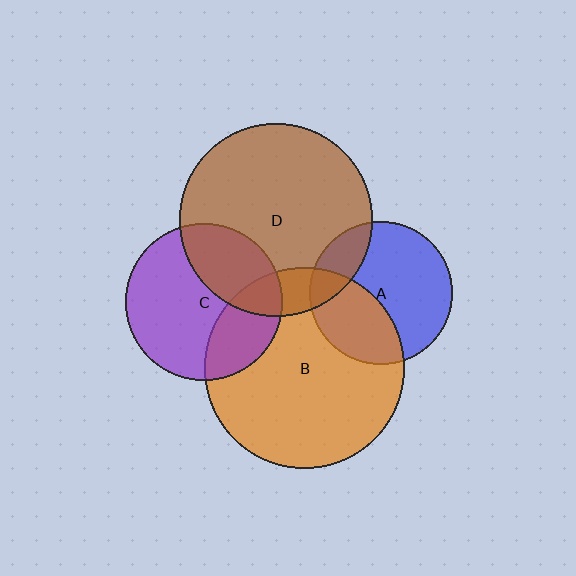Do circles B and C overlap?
Yes.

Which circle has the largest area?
Circle B (orange).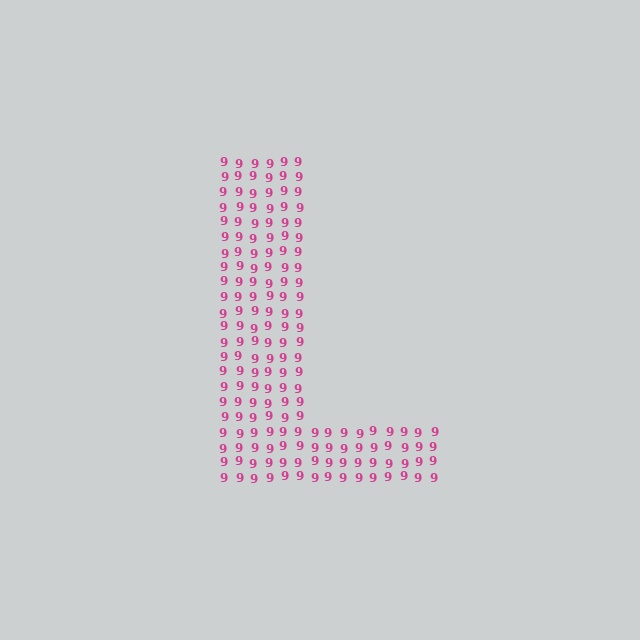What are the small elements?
The small elements are digit 9's.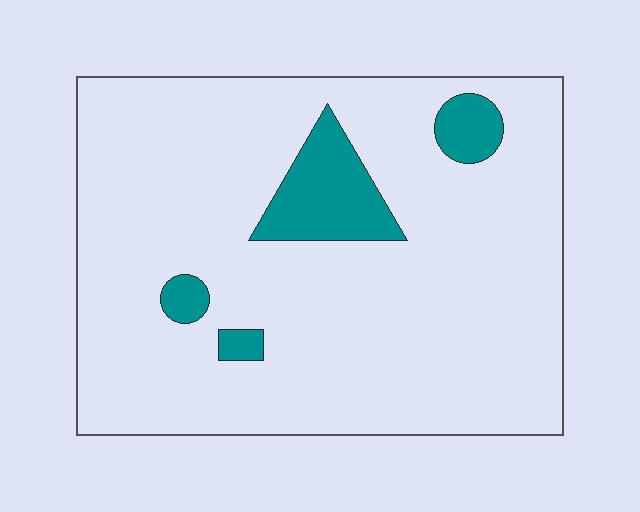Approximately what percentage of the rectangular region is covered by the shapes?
Approximately 10%.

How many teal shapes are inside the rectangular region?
4.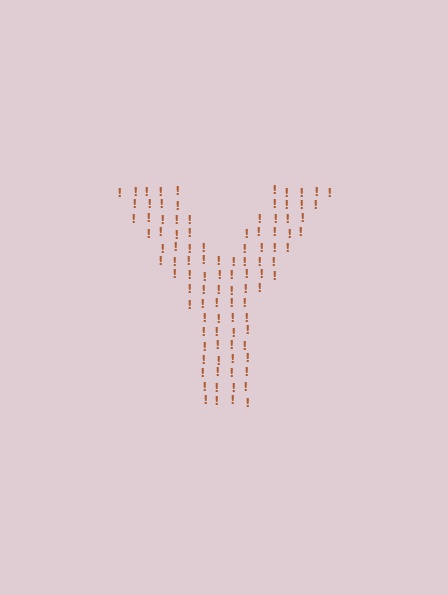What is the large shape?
The large shape is the letter Y.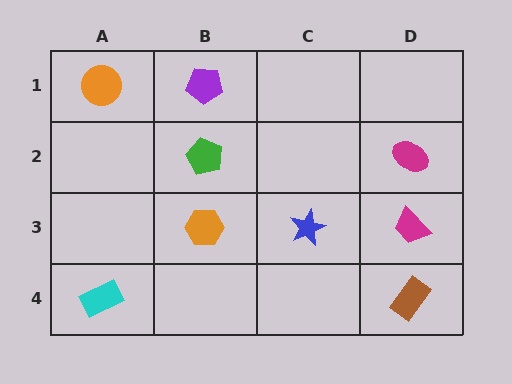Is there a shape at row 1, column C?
No, that cell is empty.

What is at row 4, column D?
A brown rectangle.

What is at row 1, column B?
A purple pentagon.